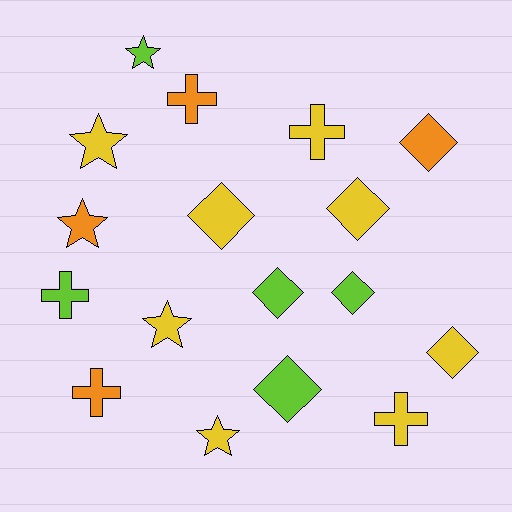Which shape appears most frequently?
Diamond, with 7 objects.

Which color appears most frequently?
Yellow, with 8 objects.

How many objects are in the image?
There are 17 objects.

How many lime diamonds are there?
There are 3 lime diamonds.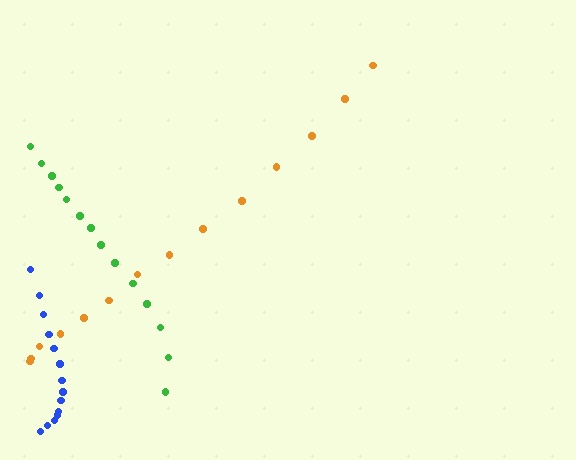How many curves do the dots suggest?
There are 3 distinct paths.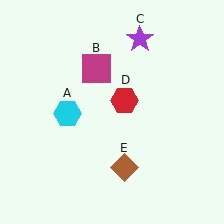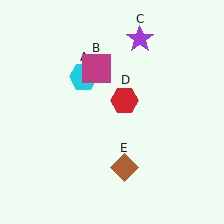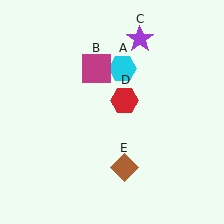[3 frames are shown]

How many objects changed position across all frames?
1 object changed position: cyan hexagon (object A).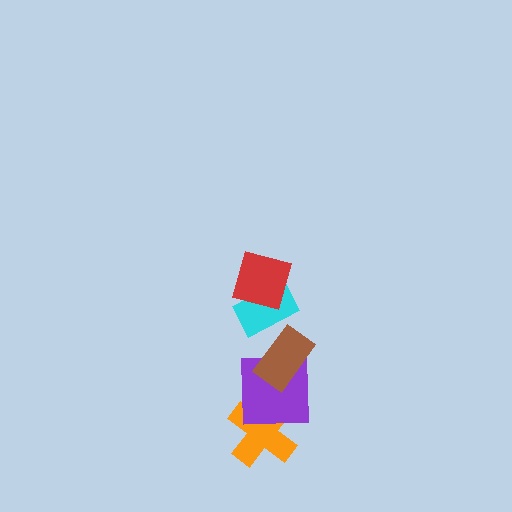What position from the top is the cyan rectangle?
The cyan rectangle is 2nd from the top.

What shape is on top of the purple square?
The brown rectangle is on top of the purple square.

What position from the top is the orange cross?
The orange cross is 5th from the top.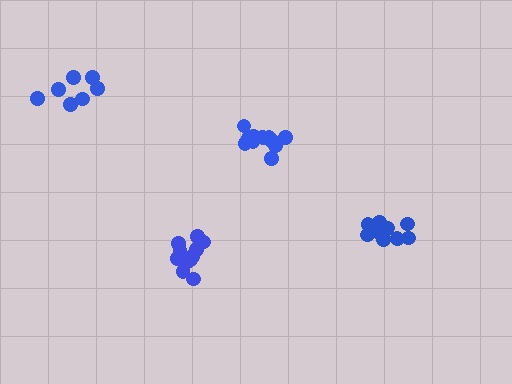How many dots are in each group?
Group 1: 12 dots, Group 2: 7 dots, Group 3: 12 dots, Group 4: 11 dots (42 total).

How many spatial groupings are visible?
There are 4 spatial groupings.